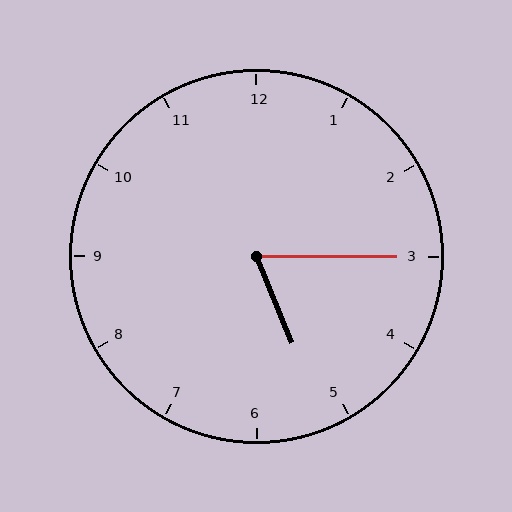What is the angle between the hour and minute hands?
Approximately 68 degrees.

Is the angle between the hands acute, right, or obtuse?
It is acute.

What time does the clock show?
5:15.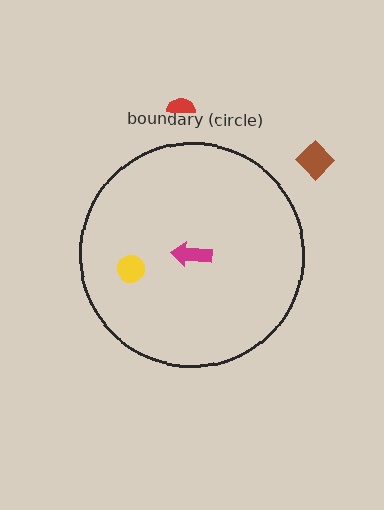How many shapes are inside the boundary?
2 inside, 2 outside.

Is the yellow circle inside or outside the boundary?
Inside.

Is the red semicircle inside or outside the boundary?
Outside.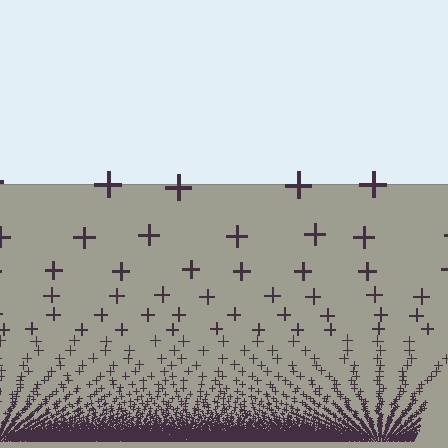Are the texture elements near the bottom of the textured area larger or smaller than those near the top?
Smaller. The gradient is inverted — elements near the bottom are smaller and denser.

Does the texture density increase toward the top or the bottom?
Density increases toward the bottom.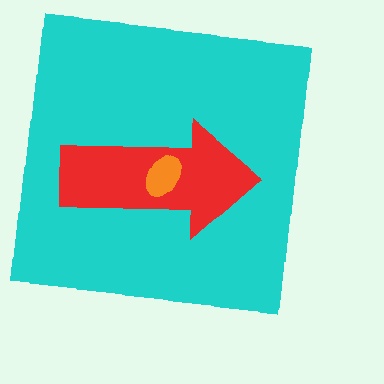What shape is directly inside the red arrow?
The orange ellipse.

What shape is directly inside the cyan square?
The red arrow.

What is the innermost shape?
The orange ellipse.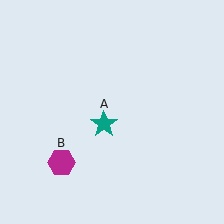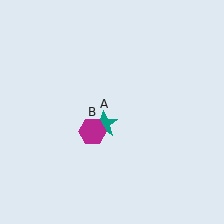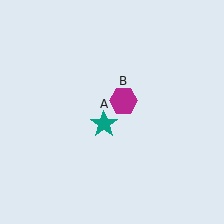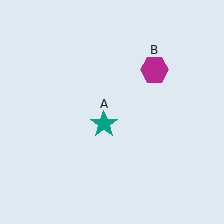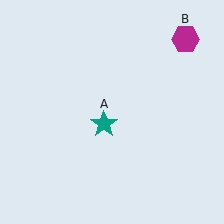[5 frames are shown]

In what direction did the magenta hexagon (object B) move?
The magenta hexagon (object B) moved up and to the right.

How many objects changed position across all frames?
1 object changed position: magenta hexagon (object B).